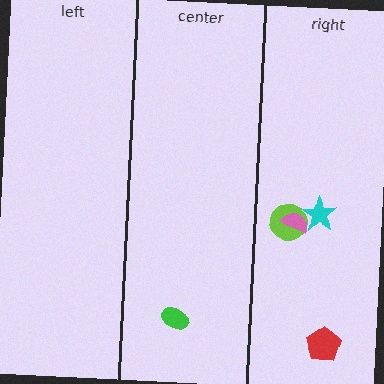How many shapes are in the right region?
4.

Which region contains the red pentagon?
The right region.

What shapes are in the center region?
The green ellipse.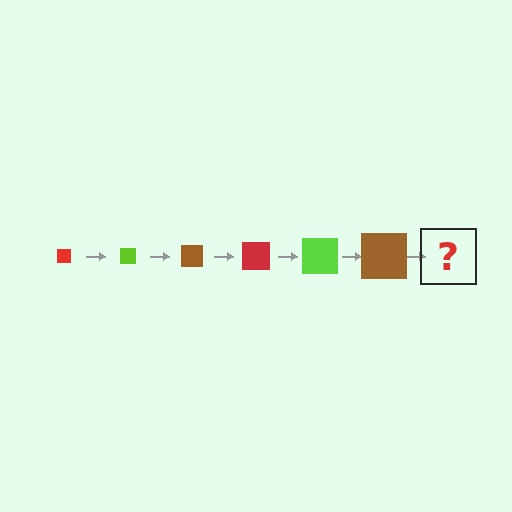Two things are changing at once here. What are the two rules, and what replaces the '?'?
The two rules are that the square grows larger each step and the color cycles through red, lime, and brown. The '?' should be a red square, larger than the previous one.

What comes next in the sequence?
The next element should be a red square, larger than the previous one.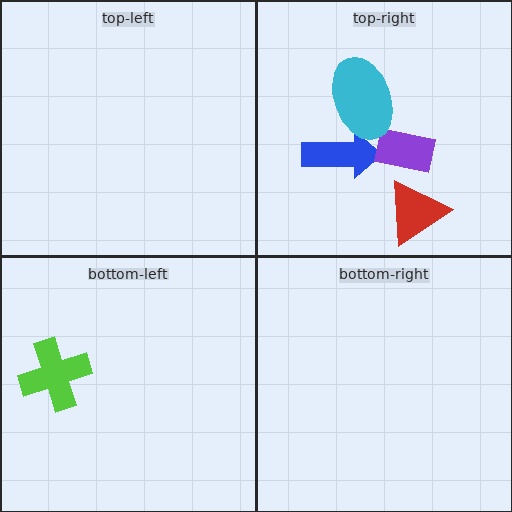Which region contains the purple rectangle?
The top-right region.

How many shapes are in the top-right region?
4.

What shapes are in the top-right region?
The blue arrow, the red triangle, the purple rectangle, the cyan ellipse.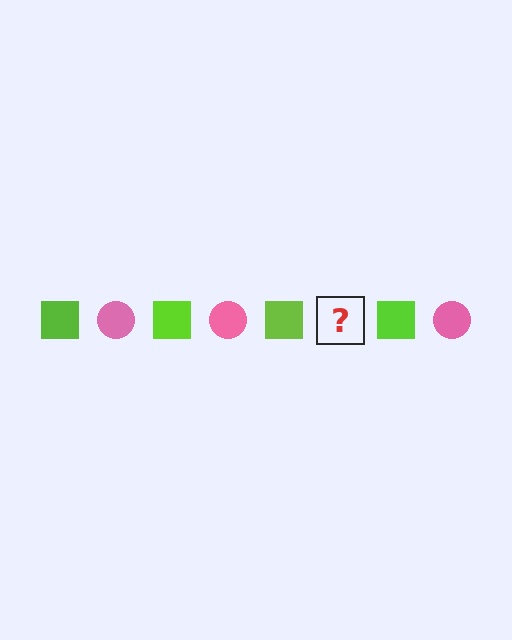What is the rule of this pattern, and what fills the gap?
The rule is that the pattern alternates between lime square and pink circle. The gap should be filled with a pink circle.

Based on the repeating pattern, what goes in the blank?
The blank should be a pink circle.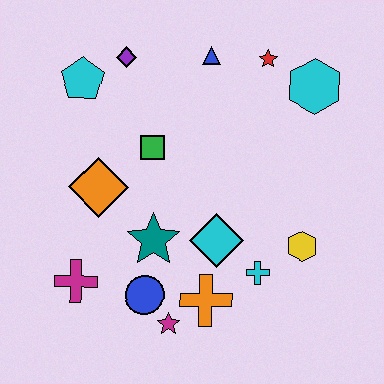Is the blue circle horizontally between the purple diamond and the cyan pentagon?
No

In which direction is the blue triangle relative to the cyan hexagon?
The blue triangle is to the left of the cyan hexagon.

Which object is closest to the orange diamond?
The green square is closest to the orange diamond.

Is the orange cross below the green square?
Yes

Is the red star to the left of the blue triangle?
No